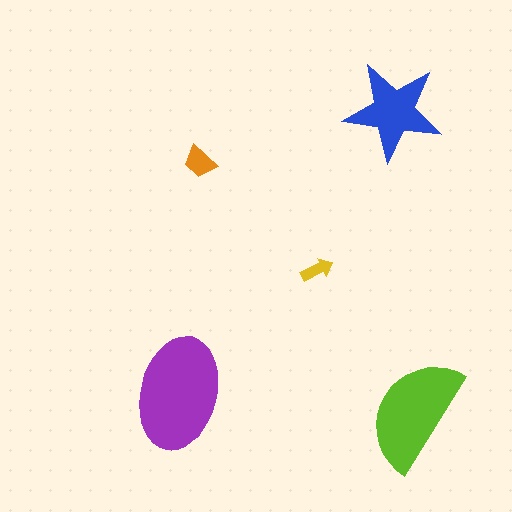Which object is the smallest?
The yellow arrow.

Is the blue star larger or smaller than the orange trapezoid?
Larger.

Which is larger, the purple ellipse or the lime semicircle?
The purple ellipse.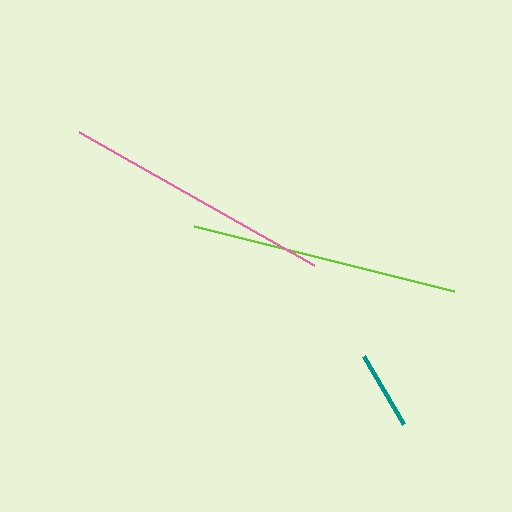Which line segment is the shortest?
The teal line is the shortest at approximately 79 pixels.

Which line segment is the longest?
The pink line is the longest at approximately 270 pixels.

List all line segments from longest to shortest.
From longest to shortest: pink, lime, teal.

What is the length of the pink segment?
The pink segment is approximately 270 pixels long.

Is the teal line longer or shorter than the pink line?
The pink line is longer than the teal line.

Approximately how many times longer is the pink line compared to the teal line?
The pink line is approximately 3.4 times the length of the teal line.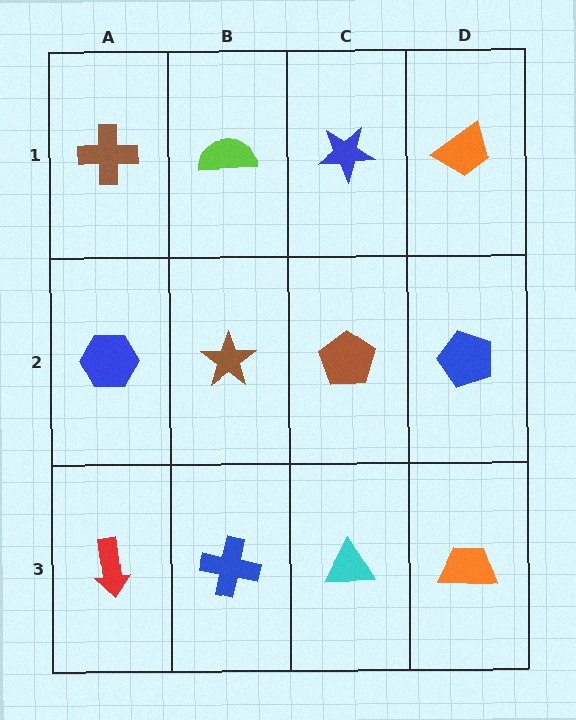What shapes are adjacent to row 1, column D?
A blue pentagon (row 2, column D), a blue star (row 1, column C).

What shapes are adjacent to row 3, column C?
A brown pentagon (row 2, column C), a blue cross (row 3, column B), an orange trapezoid (row 3, column D).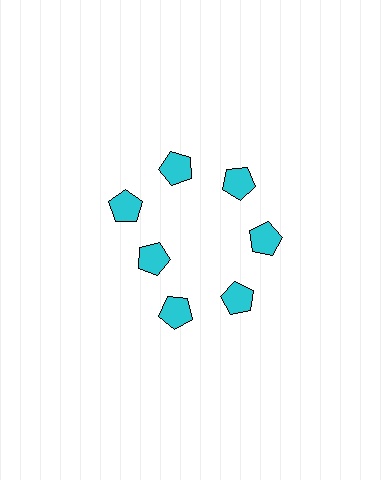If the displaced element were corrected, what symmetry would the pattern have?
It would have 7-fold rotational symmetry — the pattern would map onto itself every 51 degrees.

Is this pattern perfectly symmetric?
No. The 7 cyan pentagons are arranged in a ring, but one element near the 8 o'clock position is pulled inward toward the center, breaking the 7-fold rotational symmetry.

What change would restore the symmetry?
The symmetry would be restored by moving it outward, back onto the ring so that all 7 pentagons sit at equal angles and equal distance from the center.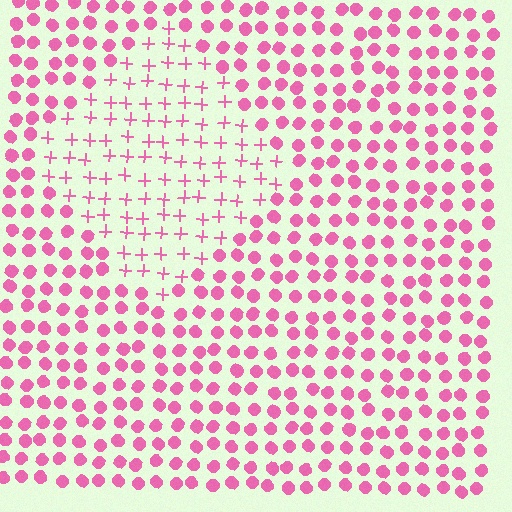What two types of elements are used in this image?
The image uses plus signs inside the diamond region and circles outside it.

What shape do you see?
I see a diamond.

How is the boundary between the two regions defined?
The boundary is defined by a change in element shape: plus signs inside vs. circles outside. All elements share the same color and spacing.